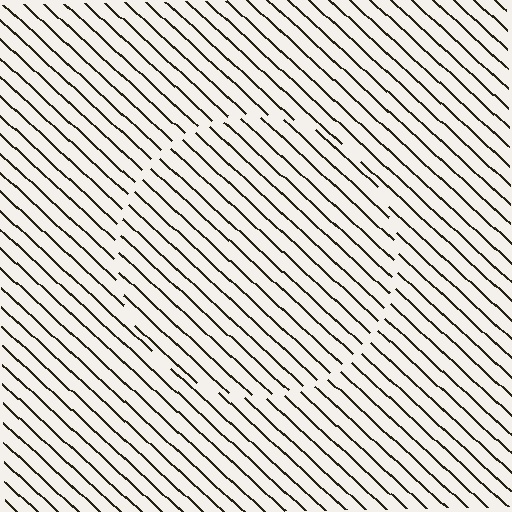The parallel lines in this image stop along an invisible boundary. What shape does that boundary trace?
An illusory circle. The interior of the shape contains the same grating, shifted by half a period — the contour is defined by the phase discontinuity where line-ends from the inner and outer gratings abut.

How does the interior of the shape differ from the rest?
The interior of the shape contains the same grating, shifted by half a period — the contour is defined by the phase discontinuity where line-ends from the inner and outer gratings abut.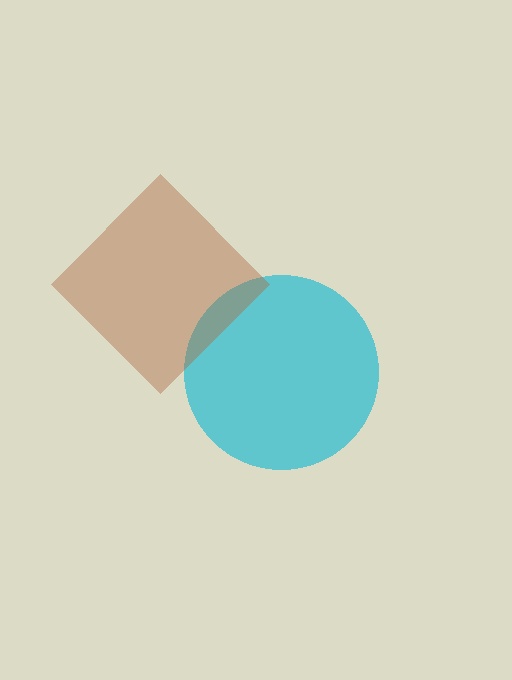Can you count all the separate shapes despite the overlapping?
Yes, there are 2 separate shapes.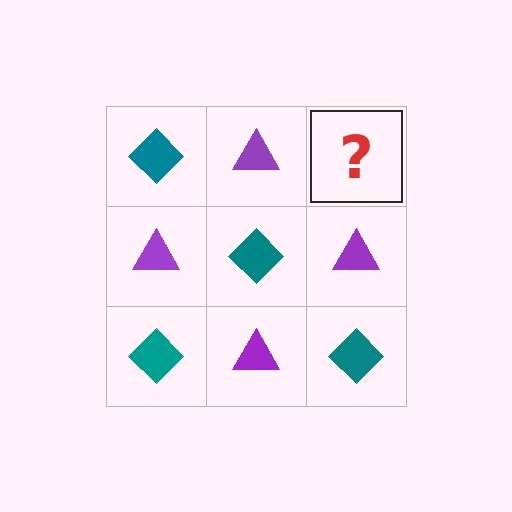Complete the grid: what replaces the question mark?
The question mark should be replaced with a teal diamond.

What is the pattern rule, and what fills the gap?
The rule is that it alternates teal diamond and purple triangle in a checkerboard pattern. The gap should be filled with a teal diamond.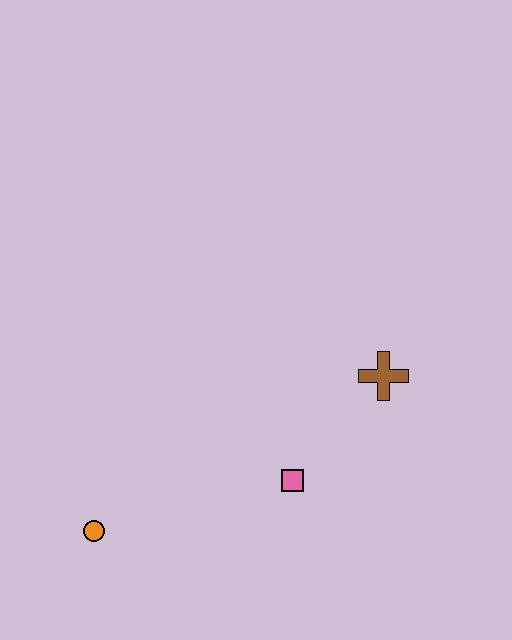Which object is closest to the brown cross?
The pink square is closest to the brown cross.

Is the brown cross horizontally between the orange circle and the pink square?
No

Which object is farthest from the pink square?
The orange circle is farthest from the pink square.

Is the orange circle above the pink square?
No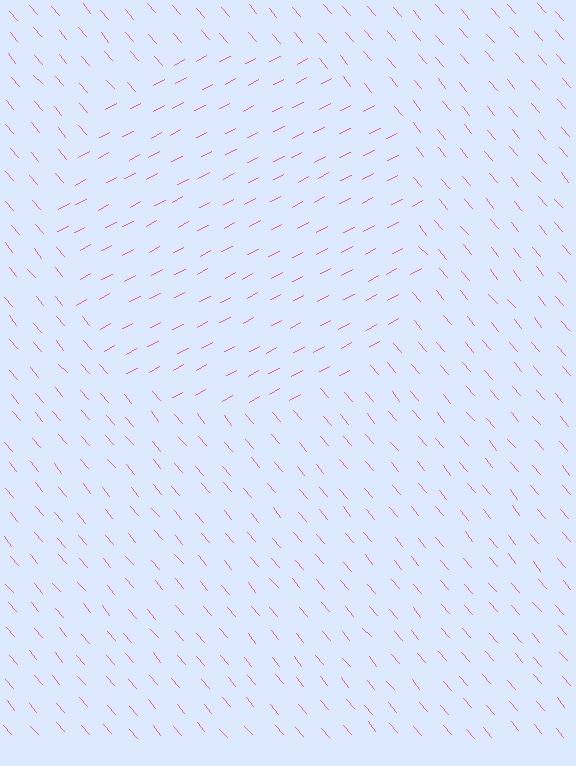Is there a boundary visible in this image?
Yes, there is a texture boundary formed by a change in line orientation.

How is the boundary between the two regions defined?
The boundary is defined purely by a change in line orientation (approximately 78 degrees difference). All lines are the same color and thickness.